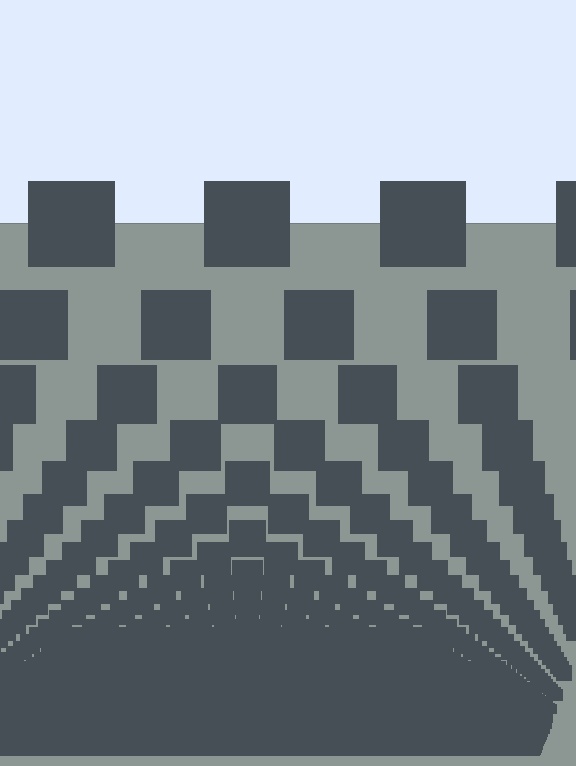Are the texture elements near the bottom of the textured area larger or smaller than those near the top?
Smaller. The gradient is inverted — elements near the bottom are smaller and denser.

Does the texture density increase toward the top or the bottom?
Density increases toward the bottom.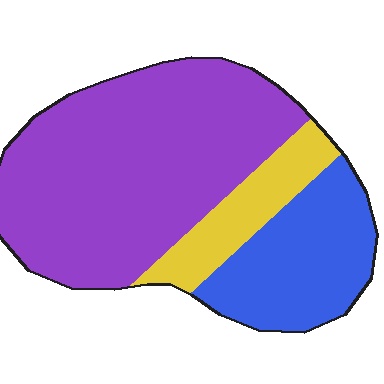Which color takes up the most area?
Purple, at roughly 60%.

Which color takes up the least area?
Yellow, at roughly 15%.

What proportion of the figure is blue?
Blue covers about 25% of the figure.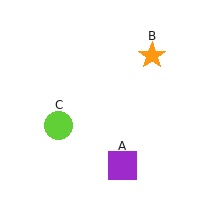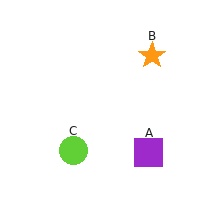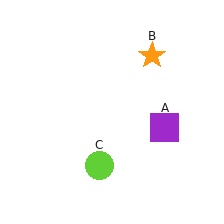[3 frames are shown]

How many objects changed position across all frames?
2 objects changed position: purple square (object A), lime circle (object C).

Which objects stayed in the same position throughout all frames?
Orange star (object B) remained stationary.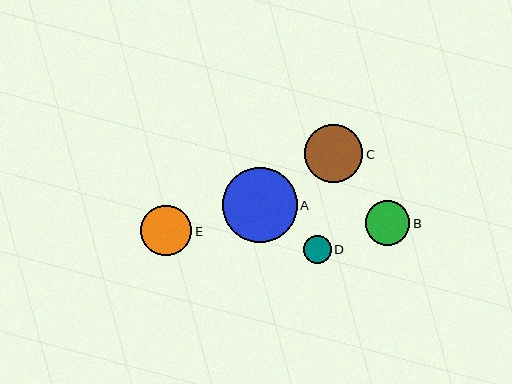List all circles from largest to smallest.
From largest to smallest: A, C, E, B, D.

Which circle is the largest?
Circle A is the largest with a size of approximately 75 pixels.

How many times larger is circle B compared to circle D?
Circle B is approximately 1.6 times the size of circle D.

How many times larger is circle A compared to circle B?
Circle A is approximately 1.7 times the size of circle B.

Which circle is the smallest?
Circle D is the smallest with a size of approximately 28 pixels.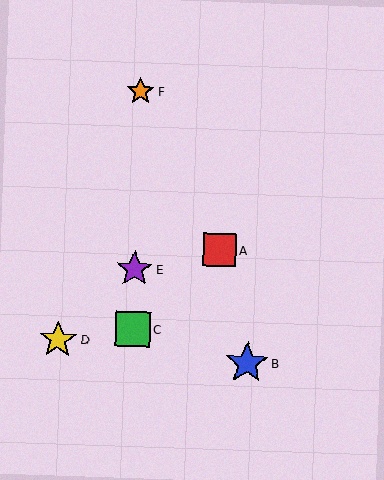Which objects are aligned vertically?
Objects C, E, F are aligned vertically.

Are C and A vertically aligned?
No, C is at x≈133 and A is at x≈220.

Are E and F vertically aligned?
Yes, both are at x≈135.